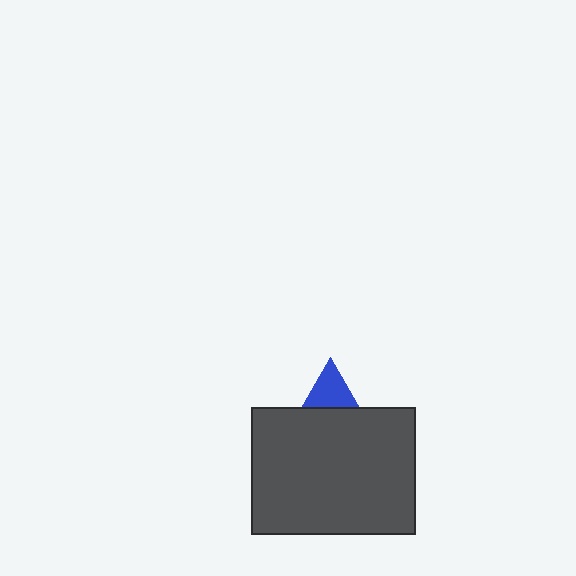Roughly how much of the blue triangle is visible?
A small part of it is visible (roughly 30%).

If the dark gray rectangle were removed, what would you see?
You would see the complete blue triangle.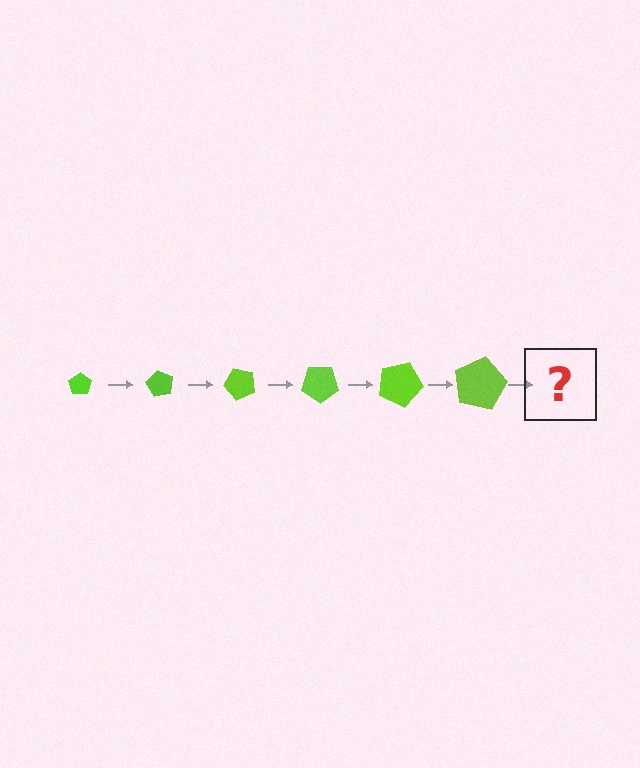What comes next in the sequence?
The next element should be a pentagon, larger than the previous one and rotated 360 degrees from the start.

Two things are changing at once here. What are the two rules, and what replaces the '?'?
The two rules are that the pentagon grows larger each step and it rotates 60 degrees each step. The '?' should be a pentagon, larger than the previous one and rotated 360 degrees from the start.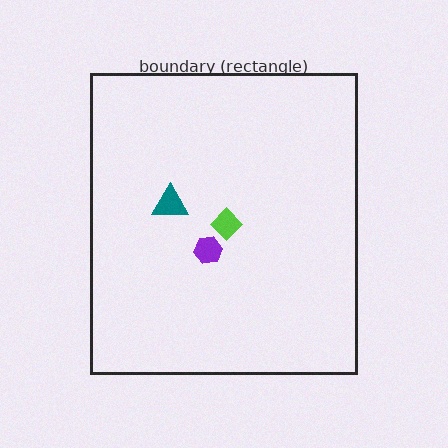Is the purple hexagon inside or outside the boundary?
Inside.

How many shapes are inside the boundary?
3 inside, 0 outside.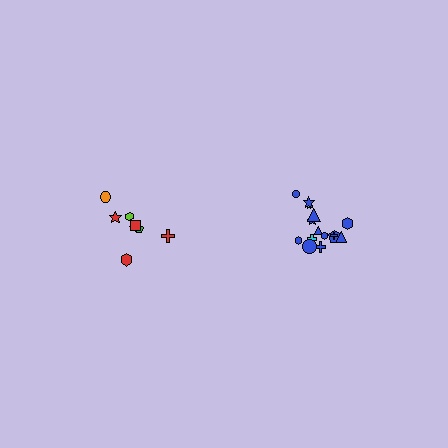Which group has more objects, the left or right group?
The right group.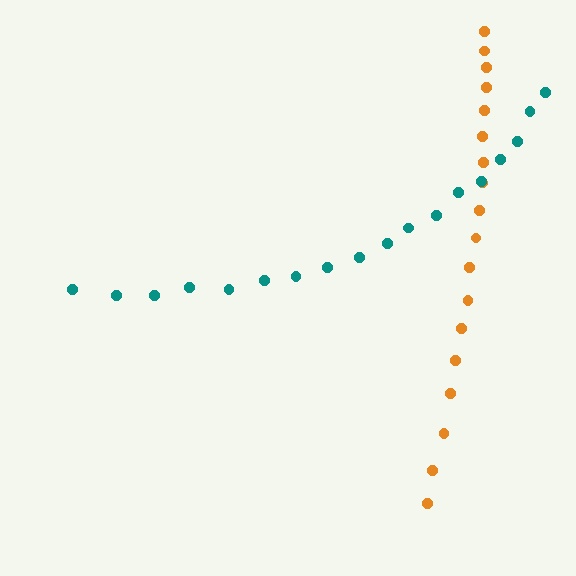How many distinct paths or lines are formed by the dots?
There are 2 distinct paths.